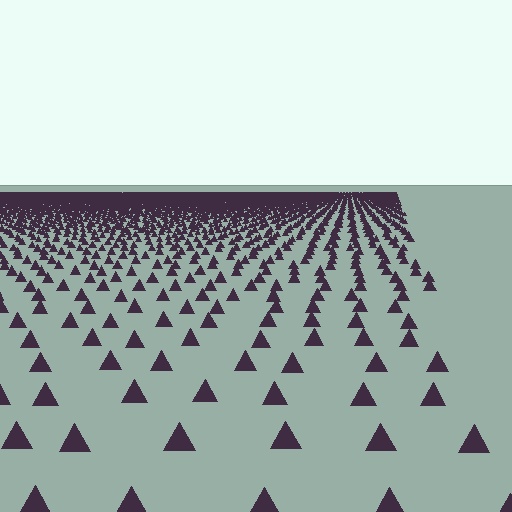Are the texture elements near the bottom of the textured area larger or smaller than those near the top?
Larger. Near the bottom, elements are closer to the viewer and appear at a bigger on-screen size.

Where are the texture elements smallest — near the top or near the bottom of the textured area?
Near the top.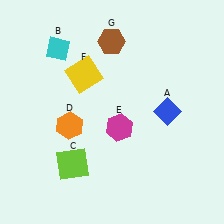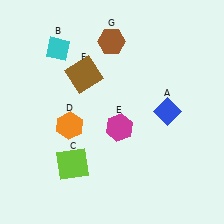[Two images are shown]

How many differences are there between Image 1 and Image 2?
There is 1 difference between the two images.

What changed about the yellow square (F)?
In Image 1, F is yellow. In Image 2, it changed to brown.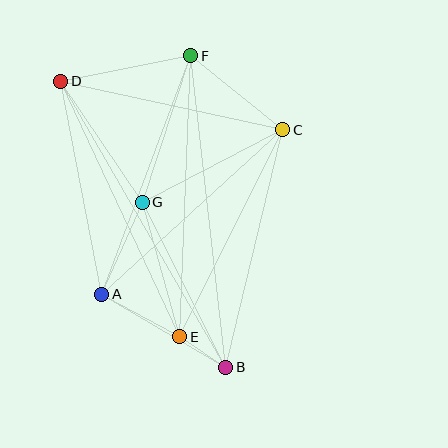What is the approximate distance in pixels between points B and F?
The distance between B and F is approximately 314 pixels.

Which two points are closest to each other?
Points B and E are closest to each other.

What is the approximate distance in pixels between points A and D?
The distance between A and D is approximately 217 pixels.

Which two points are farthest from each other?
Points B and D are farthest from each other.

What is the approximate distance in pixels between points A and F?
The distance between A and F is approximately 255 pixels.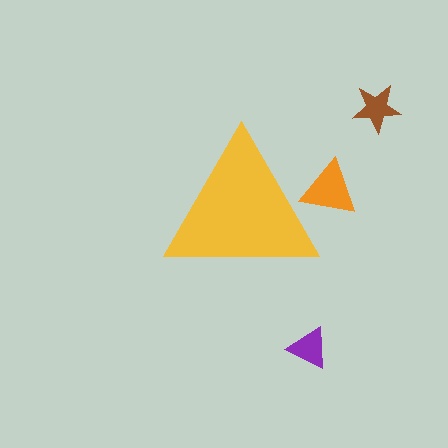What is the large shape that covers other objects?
A yellow triangle.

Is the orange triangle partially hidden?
Yes, the orange triangle is partially hidden behind the yellow triangle.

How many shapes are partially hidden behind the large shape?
1 shape is partially hidden.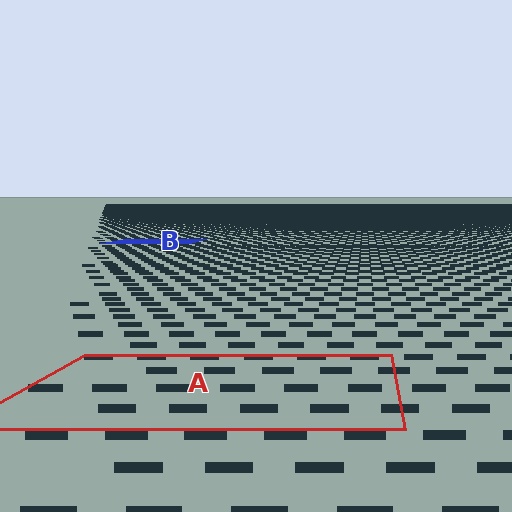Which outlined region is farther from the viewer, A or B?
Region B is farther from the viewer — the texture elements inside it appear smaller and more densely packed.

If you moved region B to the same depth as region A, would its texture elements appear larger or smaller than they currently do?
They would appear larger. At a closer depth, the same texture elements are projected at a bigger on-screen size.